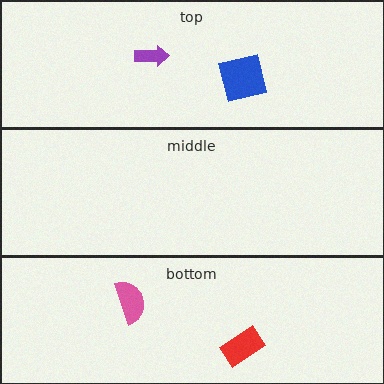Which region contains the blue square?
The top region.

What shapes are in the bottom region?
The red rectangle, the pink semicircle.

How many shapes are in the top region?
2.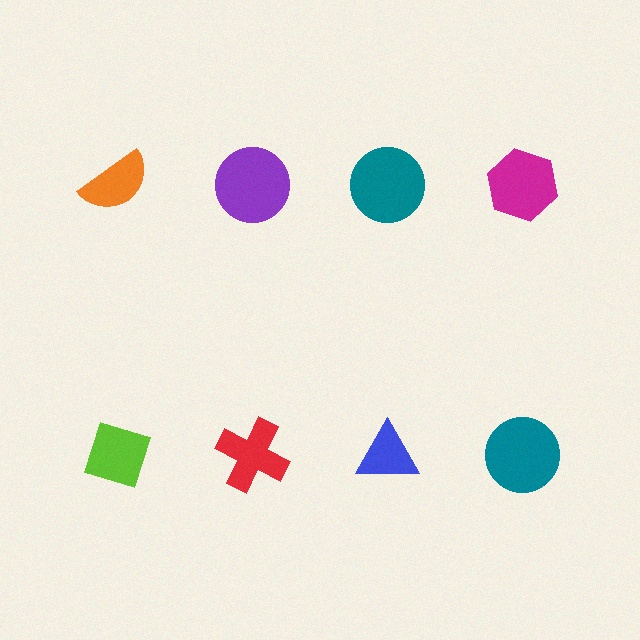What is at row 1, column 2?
A purple circle.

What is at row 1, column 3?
A teal circle.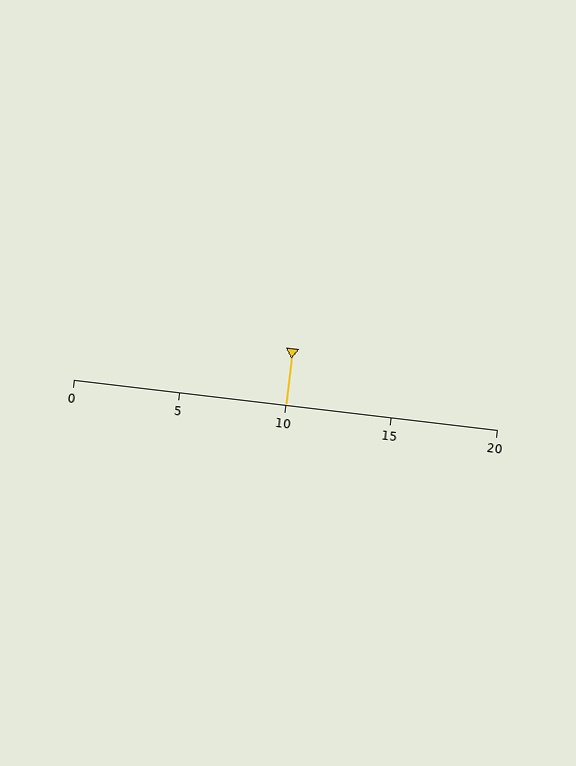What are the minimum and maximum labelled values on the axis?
The axis runs from 0 to 20.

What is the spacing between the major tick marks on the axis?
The major ticks are spaced 5 apart.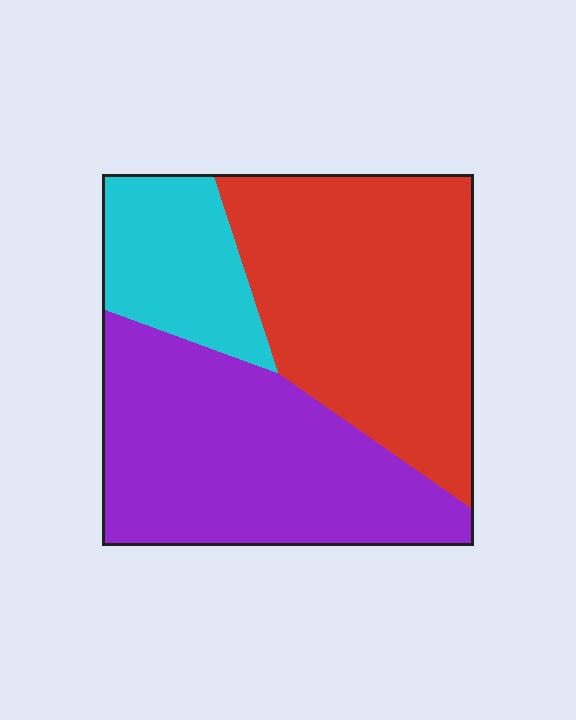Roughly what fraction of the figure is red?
Red takes up about two fifths (2/5) of the figure.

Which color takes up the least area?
Cyan, at roughly 15%.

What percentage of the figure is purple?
Purple takes up about two fifths (2/5) of the figure.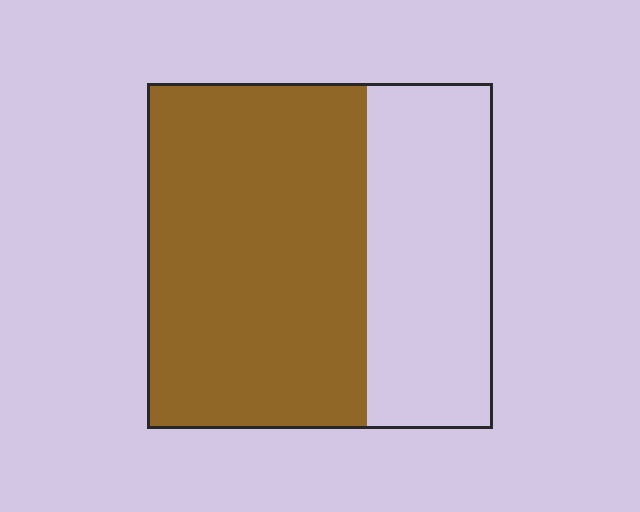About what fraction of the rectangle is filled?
About five eighths (5/8).